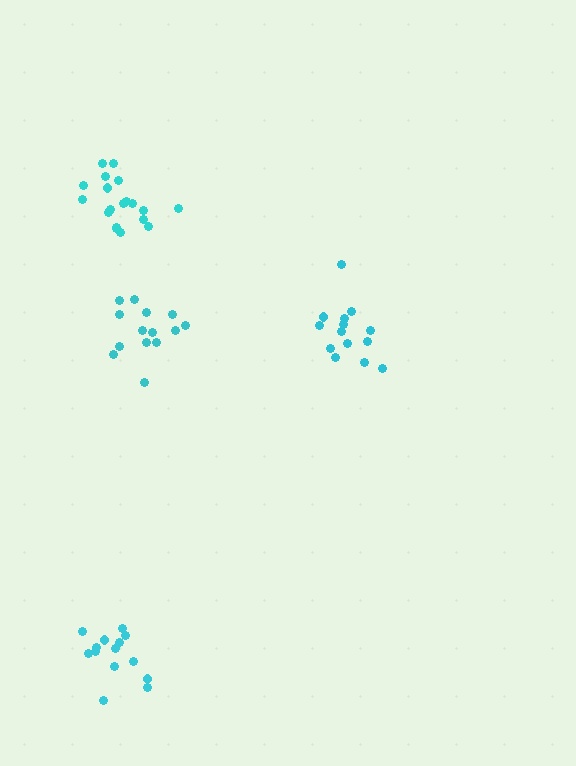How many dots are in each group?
Group 1: 14 dots, Group 2: 14 dots, Group 3: 14 dots, Group 4: 19 dots (61 total).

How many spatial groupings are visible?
There are 4 spatial groupings.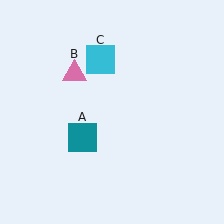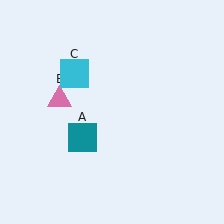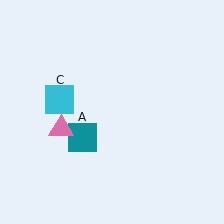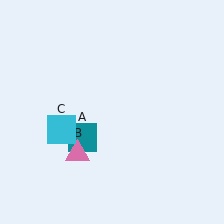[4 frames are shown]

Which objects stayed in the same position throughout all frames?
Teal square (object A) remained stationary.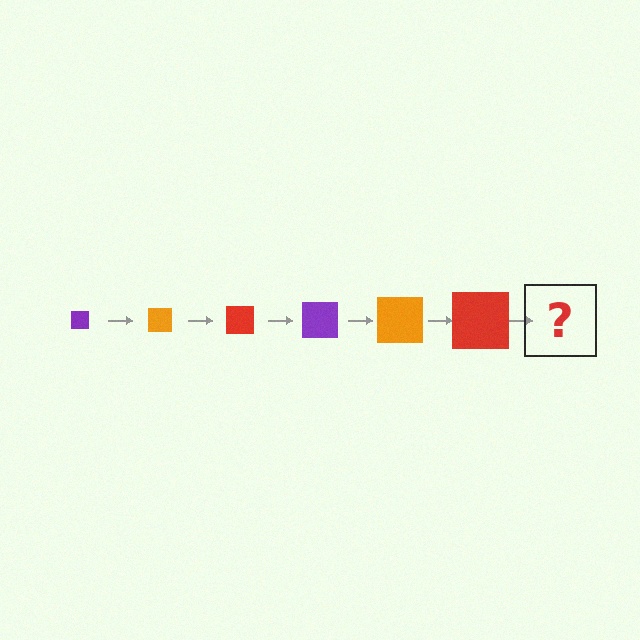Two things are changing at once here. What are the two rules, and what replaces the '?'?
The two rules are that the square grows larger each step and the color cycles through purple, orange, and red. The '?' should be a purple square, larger than the previous one.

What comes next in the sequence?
The next element should be a purple square, larger than the previous one.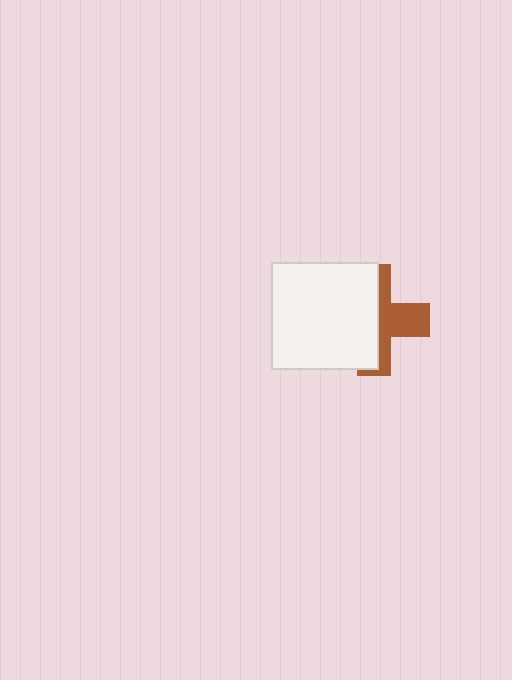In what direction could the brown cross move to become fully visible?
The brown cross could move right. That would shift it out from behind the white square entirely.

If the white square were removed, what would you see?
You would see the complete brown cross.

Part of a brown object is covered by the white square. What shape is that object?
It is a cross.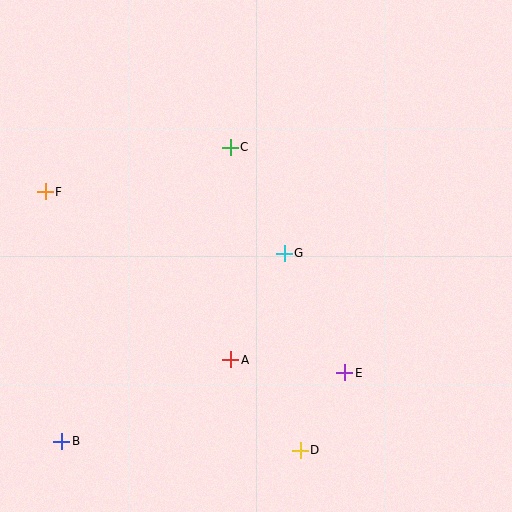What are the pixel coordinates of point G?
Point G is at (284, 253).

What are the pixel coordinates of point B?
Point B is at (62, 441).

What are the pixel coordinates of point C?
Point C is at (230, 147).